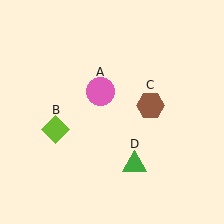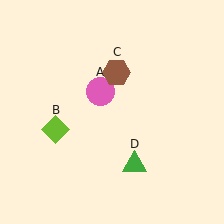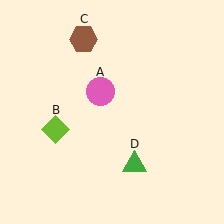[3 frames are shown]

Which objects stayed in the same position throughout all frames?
Pink circle (object A) and lime diamond (object B) and green triangle (object D) remained stationary.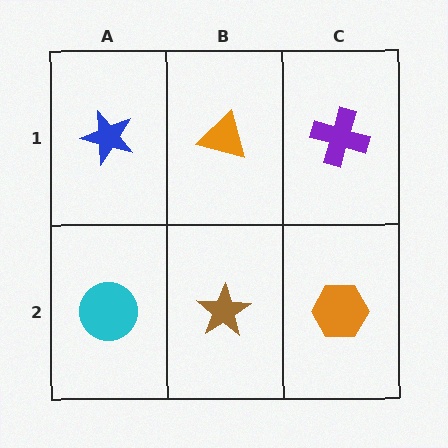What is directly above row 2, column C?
A purple cross.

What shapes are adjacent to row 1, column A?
A cyan circle (row 2, column A), an orange triangle (row 1, column B).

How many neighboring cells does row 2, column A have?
2.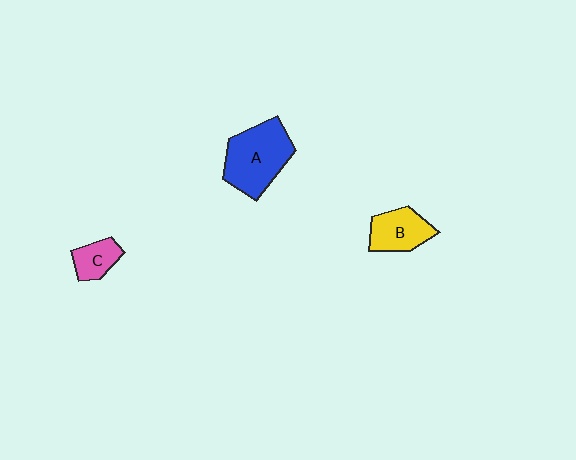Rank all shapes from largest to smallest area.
From largest to smallest: A (blue), B (yellow), C (pink).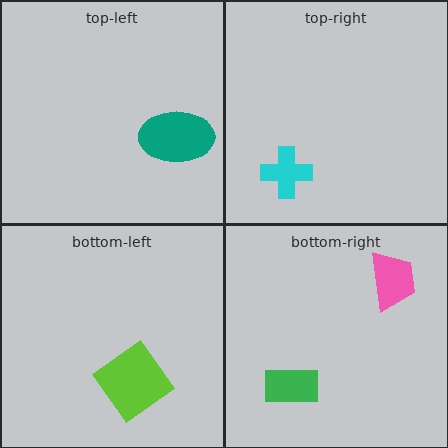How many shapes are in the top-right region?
1.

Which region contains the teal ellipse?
The top-left region.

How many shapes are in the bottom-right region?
2.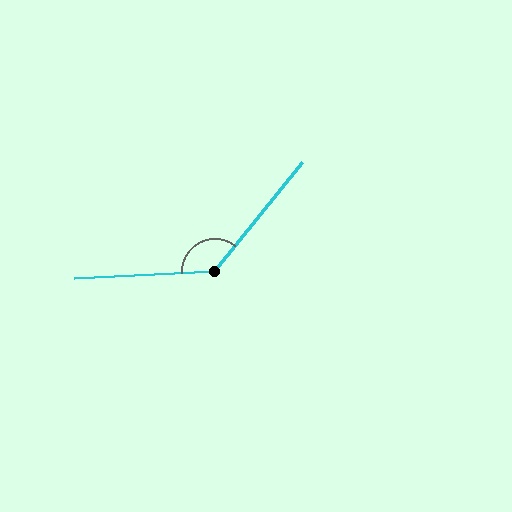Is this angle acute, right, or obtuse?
It is obtuse.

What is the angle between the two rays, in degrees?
Approximately 131 degrees.